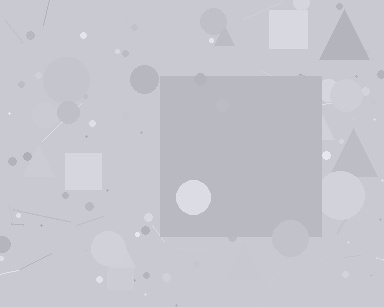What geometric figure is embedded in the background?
A square is embedded in the background.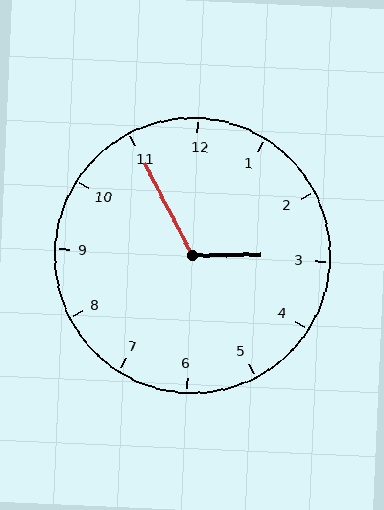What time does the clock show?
2:55.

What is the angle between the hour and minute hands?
Approximately 118 degrees.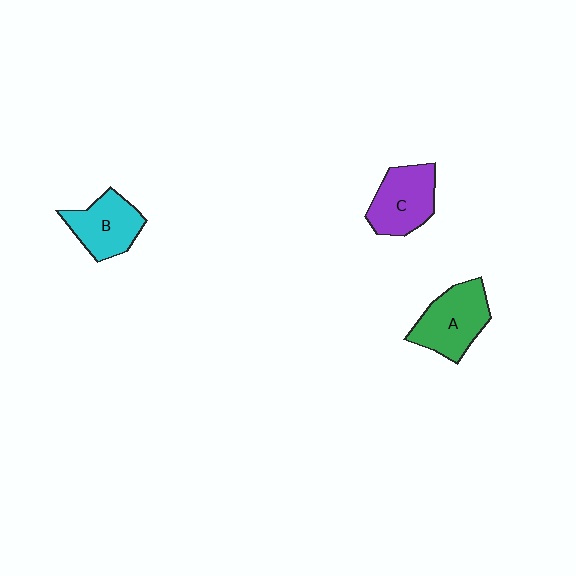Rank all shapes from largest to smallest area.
From largest to smallest: A (green), C (purple), B (cyan).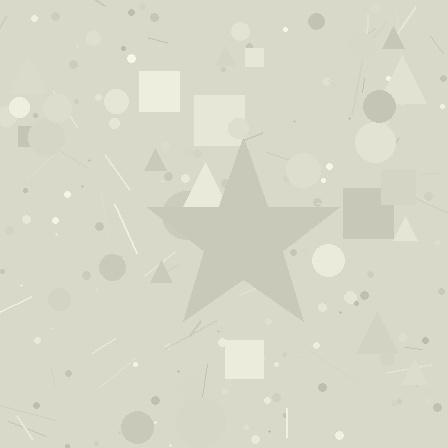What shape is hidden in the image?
A star is hidden in the image.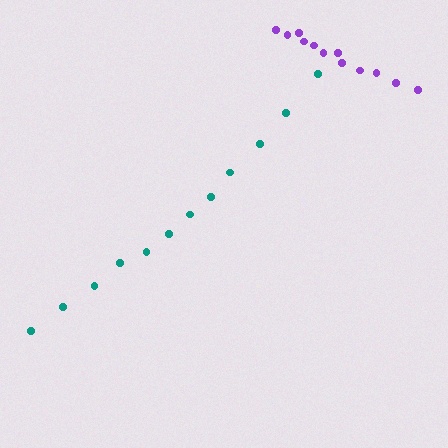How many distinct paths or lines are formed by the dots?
There are 2 distinct paths.